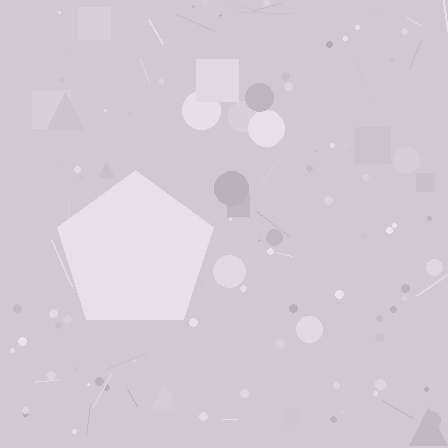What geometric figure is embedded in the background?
A pentagon is embedded in the background.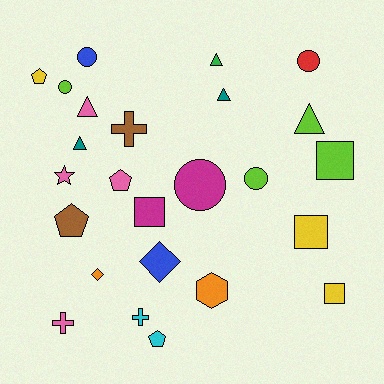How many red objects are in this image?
There is 1 red object.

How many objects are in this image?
There are 25 objects.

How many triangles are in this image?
There are 5 triangles.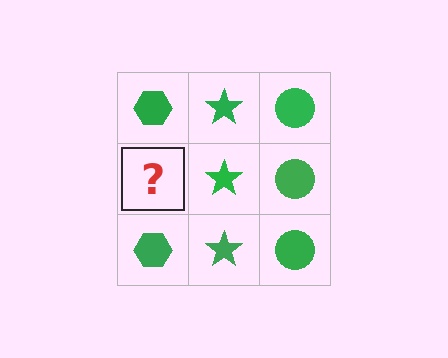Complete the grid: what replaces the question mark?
The question mark should be replaced with a green hexagon.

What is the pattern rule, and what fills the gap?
The rule is that each column has a consistent shape. The gap should be filled with a green hexagon.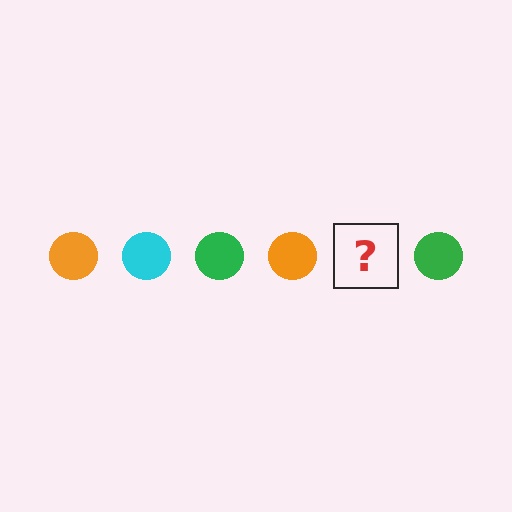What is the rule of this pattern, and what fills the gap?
The rule is that the pattern cycles through orange, cyan, green circles. The gap should be filled with a cyan circle.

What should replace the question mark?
The question mark should be replaced with a cyan circle.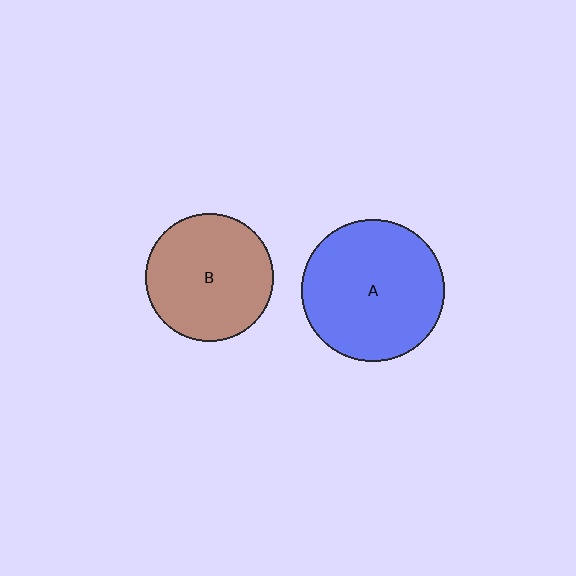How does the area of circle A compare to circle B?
Approximately 1.2 times.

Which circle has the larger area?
Circle A (blue).